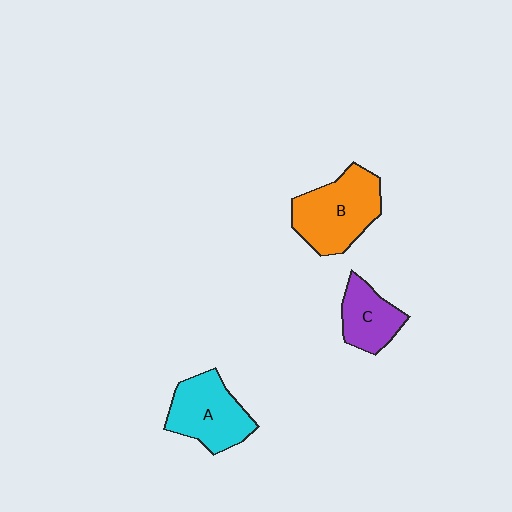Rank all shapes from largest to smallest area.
From largest to smallest: B (orange), A (cyan), C (purple).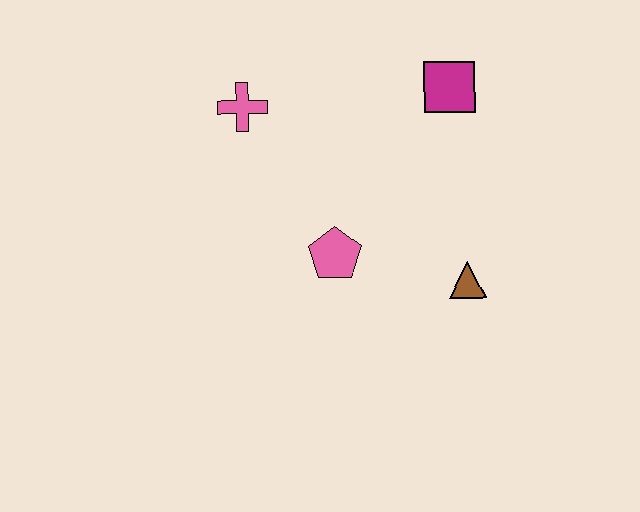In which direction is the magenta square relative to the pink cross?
The magenta square is to the right of the pink cross.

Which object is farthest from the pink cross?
The brown triangle is farthest from the pink cross.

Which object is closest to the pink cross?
The pink pentagon is closest to the pink cross.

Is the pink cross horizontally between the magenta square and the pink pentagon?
No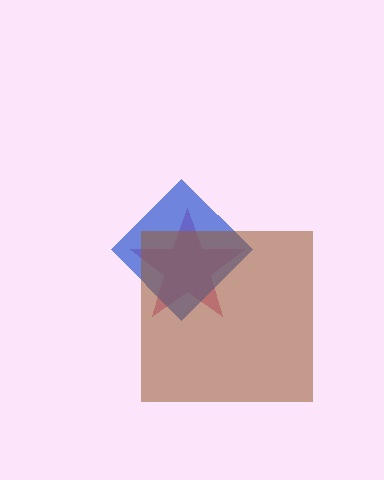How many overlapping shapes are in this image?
There are 3 overlapping shapes in the image.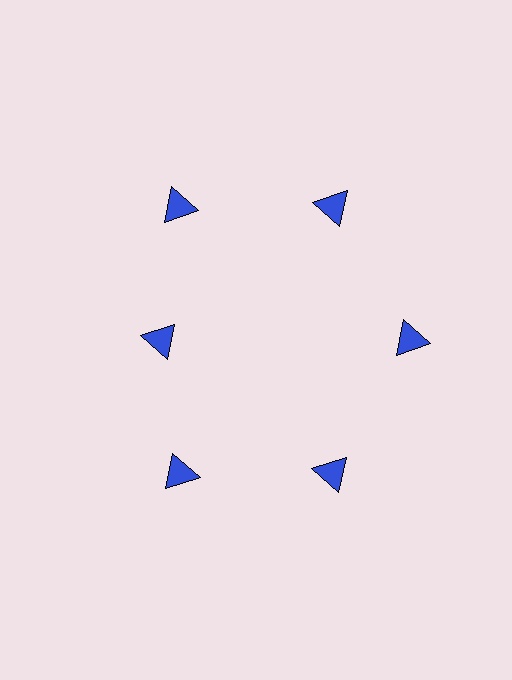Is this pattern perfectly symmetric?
No. The 6 blue triangles are arranged in a ring, but one element near the 9 o'clock position is pulled inward toward the center, breaking the 6-fold rotational symmetry.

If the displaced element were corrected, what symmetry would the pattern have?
It would have 6-fold rotational symmetry — the pattern would map onto itself every 60 degrees.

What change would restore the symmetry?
The symmetry would be restored by moving it outward, back onto the ring so that all 6 triangles sit at equal angles and equal distance from the center.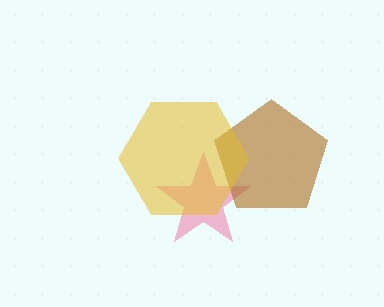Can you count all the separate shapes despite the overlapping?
Yes, there are 3 separate shapes.